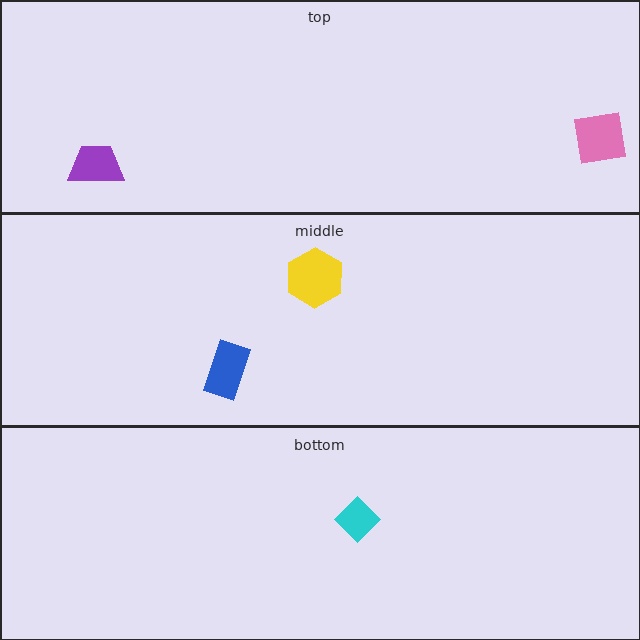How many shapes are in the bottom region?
1.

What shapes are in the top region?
The purple trapezoid, the pink square.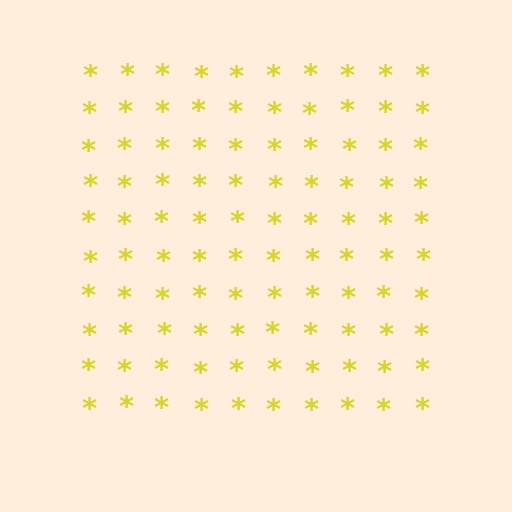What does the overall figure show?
The overall figure shows a square.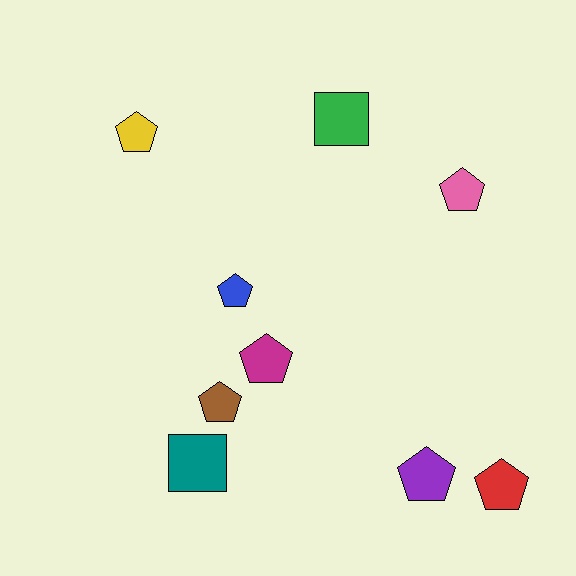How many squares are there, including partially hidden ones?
There are 2 squares.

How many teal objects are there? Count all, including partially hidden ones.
There is 1 teal object.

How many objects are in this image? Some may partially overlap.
There are 9 objects.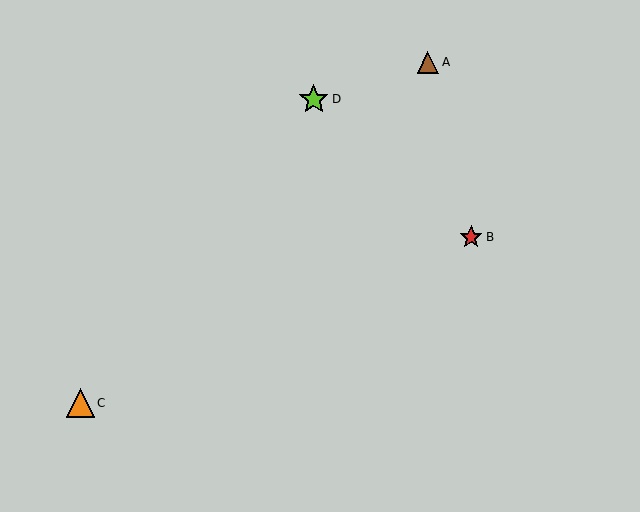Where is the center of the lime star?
The center of the lime star is at (314, 99).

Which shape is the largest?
The lime star (labeled D) is the largest.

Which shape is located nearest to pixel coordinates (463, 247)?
The red star (labeled B) at (471, 237) is nearest to that location.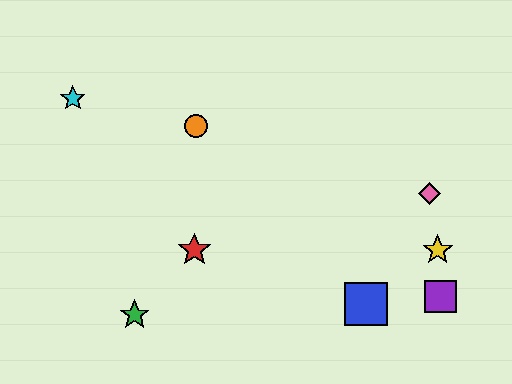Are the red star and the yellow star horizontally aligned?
Yes, both are at y≈250.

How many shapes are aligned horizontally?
2 shapes (the red star, the yellow star) are aligned horizontally.